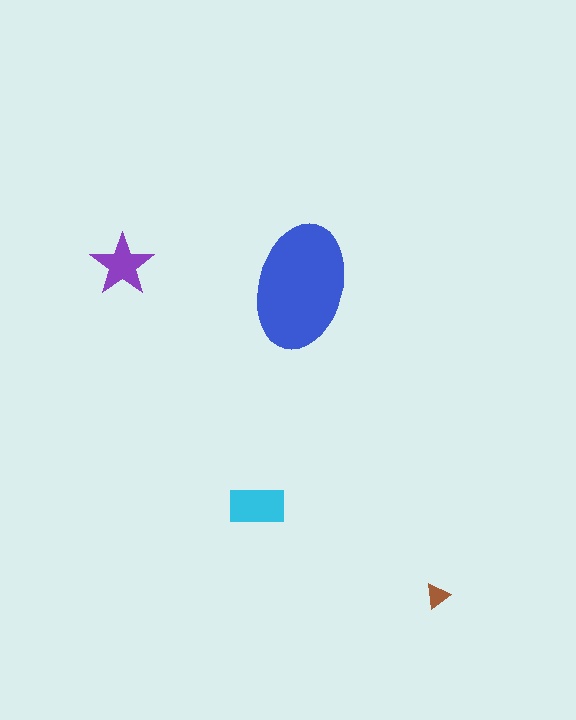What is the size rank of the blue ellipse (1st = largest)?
1st.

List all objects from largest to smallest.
The blue ellipse, the cyan rectangle, the purple star, the brown triangle.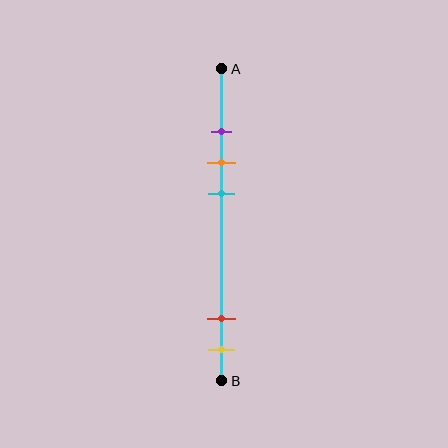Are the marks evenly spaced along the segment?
No, the marks are not evenly spaced.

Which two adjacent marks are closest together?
The purple and orange marks are the closest adjacent pair.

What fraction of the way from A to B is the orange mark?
The orange mark is approximately 30% (0.3) of the way from A to B.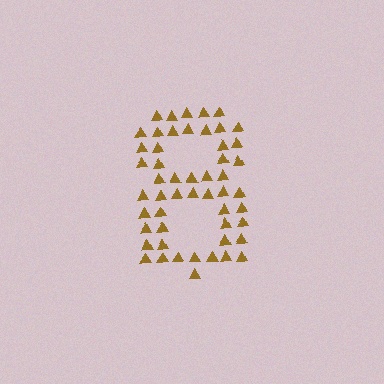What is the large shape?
The large shape is the digit 8.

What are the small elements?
The small elements are triangles.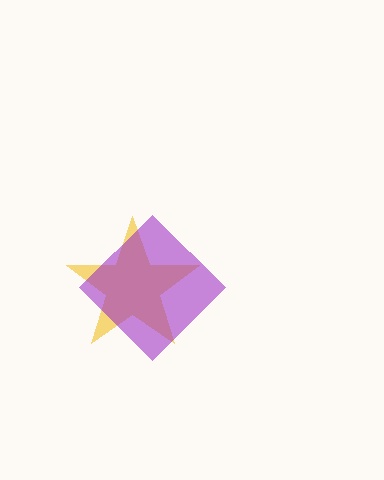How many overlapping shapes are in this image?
There are 2 overlapping shapes in the image.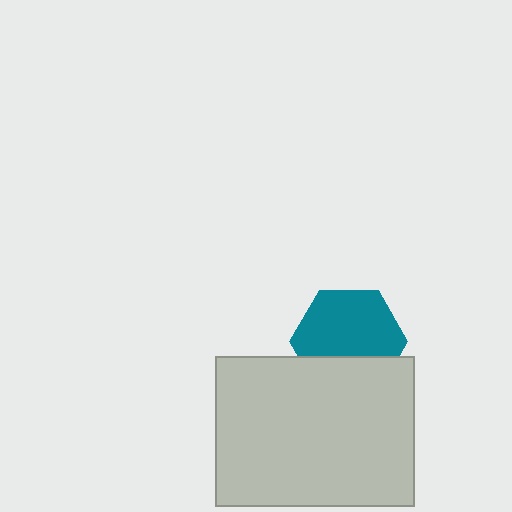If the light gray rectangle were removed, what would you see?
You would see the complete teal hexagon.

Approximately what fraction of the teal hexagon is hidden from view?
Roughly 33% of the teal hexagon is hidden behind the light gray rectangle.